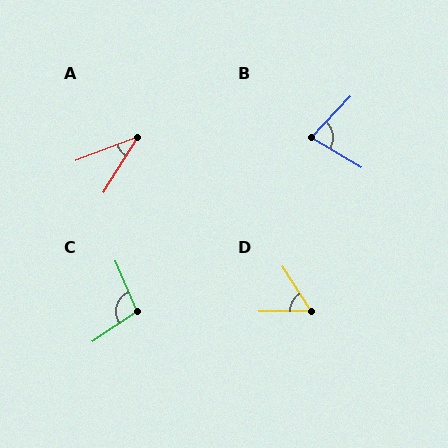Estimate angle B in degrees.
Approximately 77 degrees.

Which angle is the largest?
C, at approximately 101 degrees.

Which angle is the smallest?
A, at approximately 37 degrees.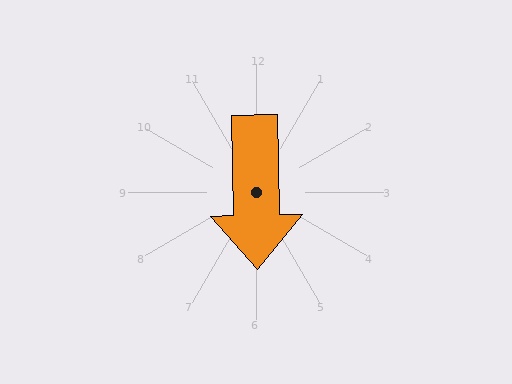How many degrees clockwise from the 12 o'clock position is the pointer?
Approximately 179 degrees.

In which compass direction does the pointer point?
South.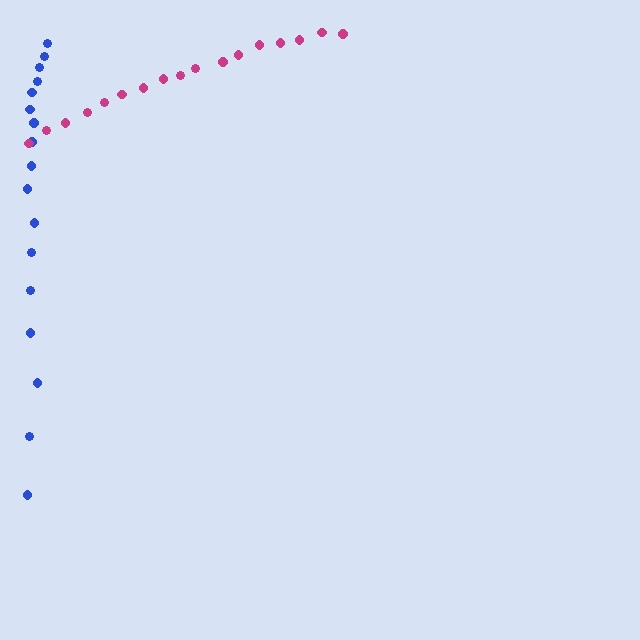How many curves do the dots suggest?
There are 2 distinct paths.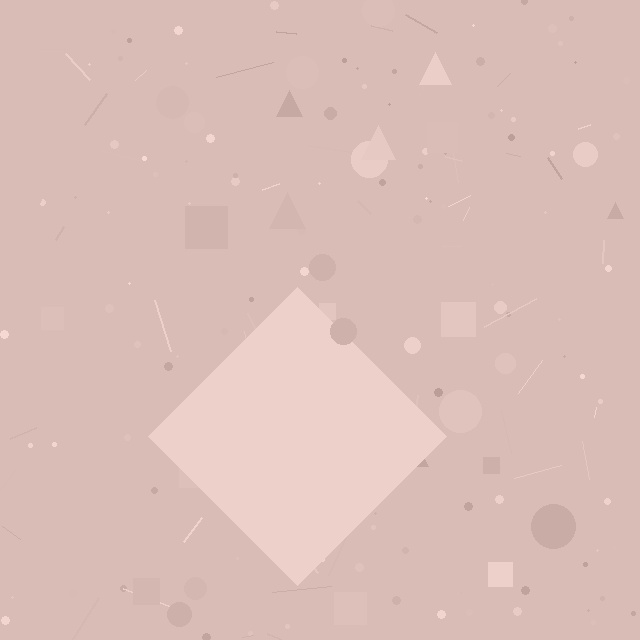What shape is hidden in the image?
A diamond is hidden in the image.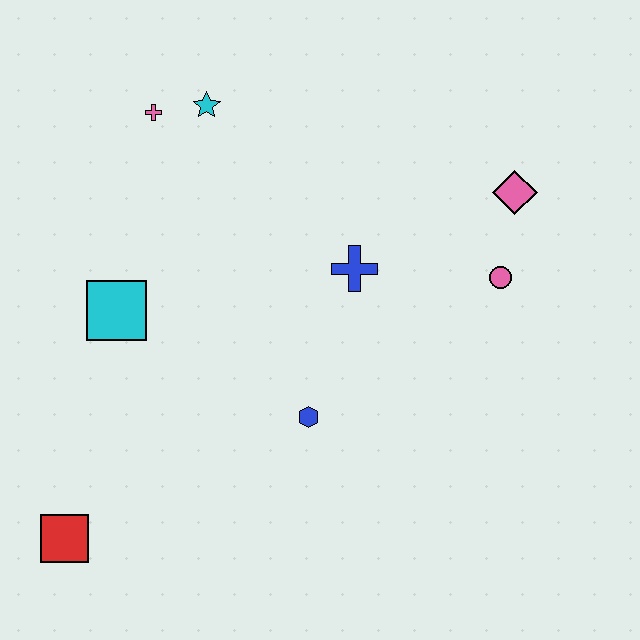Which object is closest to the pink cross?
The cyan star is closest to the pink cross.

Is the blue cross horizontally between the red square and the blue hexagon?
No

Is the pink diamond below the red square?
No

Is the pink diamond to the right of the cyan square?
Yes